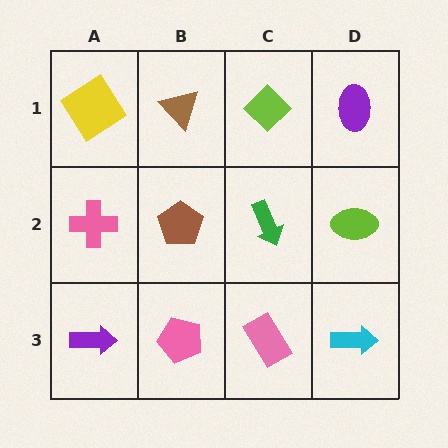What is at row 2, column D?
A lime ellipse.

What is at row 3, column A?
A purple arrow.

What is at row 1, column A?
A yellow diamond.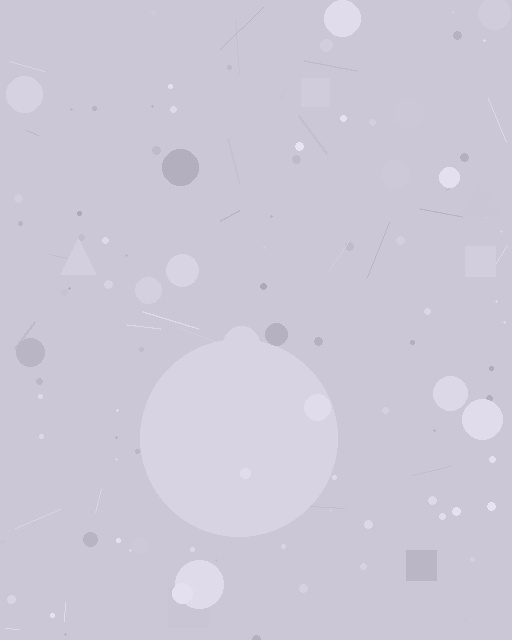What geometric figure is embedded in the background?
A circle is embedded in the background.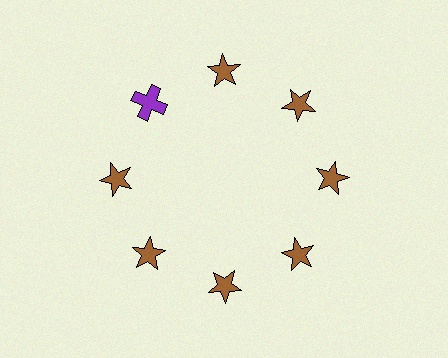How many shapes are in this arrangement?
There are 8 shapes arranged in a ring pattern.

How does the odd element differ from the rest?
It differs in both color (purple instead of brown) and shape (cross instead of star).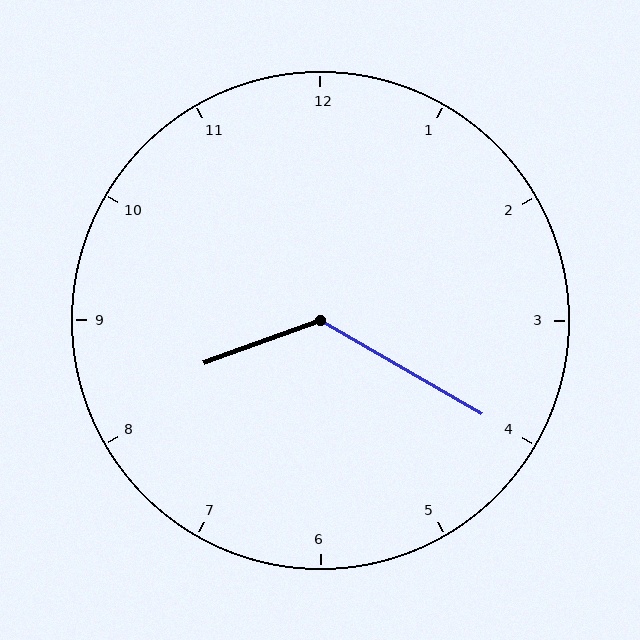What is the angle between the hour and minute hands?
Approximately 130 degrees.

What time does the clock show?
8:20.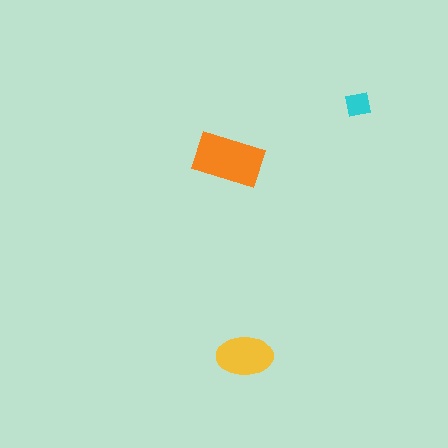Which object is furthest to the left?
The orange rectangle is leftmost.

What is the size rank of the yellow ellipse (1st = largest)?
2nd.